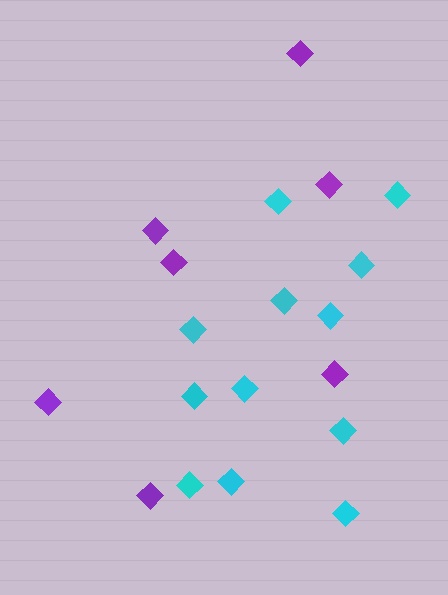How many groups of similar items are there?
There are 2 groups: one group of purple diamonds (7) and one group of cyan diamonds (12).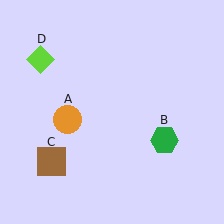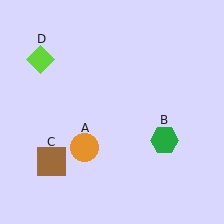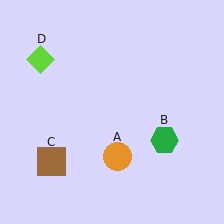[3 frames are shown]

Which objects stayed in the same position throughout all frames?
Green hexagon (object B) and brown square (object C) and lime diamond (object D) remained stationary.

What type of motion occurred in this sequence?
The orange circle (object A) rotated counterclockwise around the center of the scene.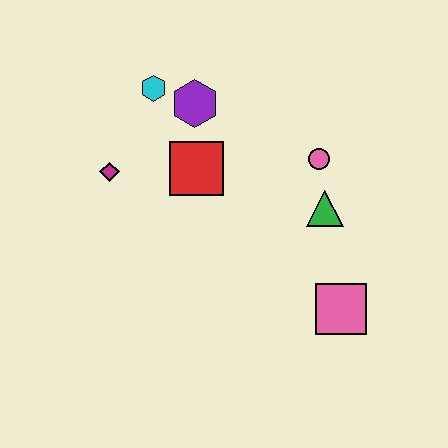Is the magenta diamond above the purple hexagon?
No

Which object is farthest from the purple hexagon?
The pink square is farthest from the purple hexagon.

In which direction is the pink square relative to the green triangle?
The pink square is below the green triangle.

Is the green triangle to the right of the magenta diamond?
Yes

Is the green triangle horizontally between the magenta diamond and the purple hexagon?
No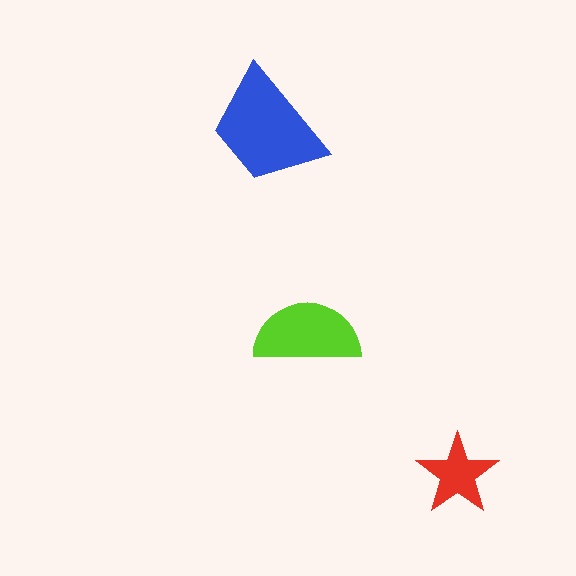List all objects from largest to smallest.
The blue trapezoid, the lime semicircle, the red star.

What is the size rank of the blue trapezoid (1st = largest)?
1st.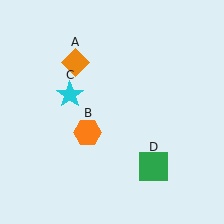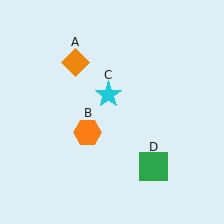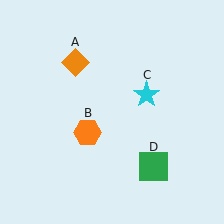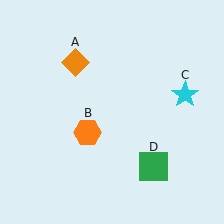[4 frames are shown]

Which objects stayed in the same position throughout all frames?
Orange diamond (object A) and orange hexagon (object B) and green square (object D) remained stationary.